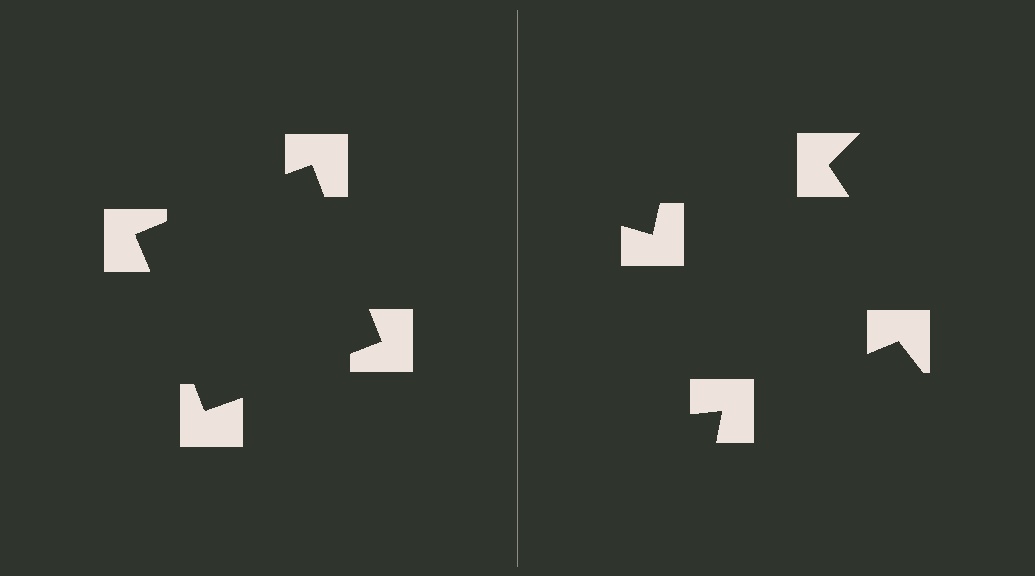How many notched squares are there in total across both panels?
8 — 4 on each side.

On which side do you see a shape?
An illusory square appears on the left side. On the right side the wedge cuts are rotated, so no coherent shape forms.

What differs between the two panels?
The notched squares are positioned identically on both sides; only the wedge orientations differ. On the left they align to a square; on the right they are misaligned.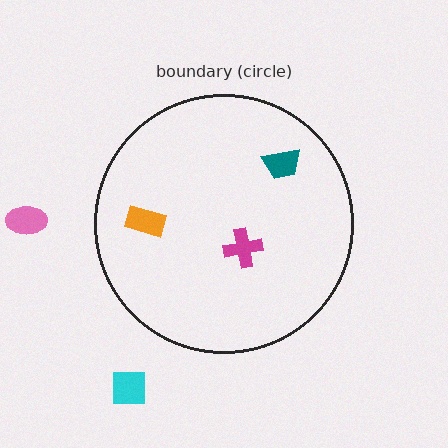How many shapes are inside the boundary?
3 inside, 2 outside.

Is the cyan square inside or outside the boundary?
Outside.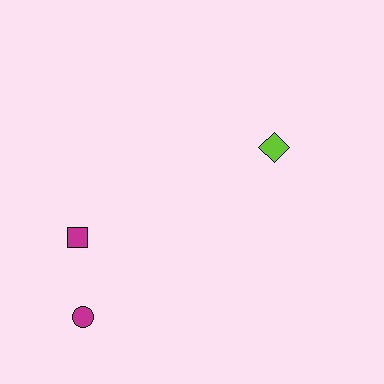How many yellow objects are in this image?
There are no yellow objects.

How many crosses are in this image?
There are no crosses.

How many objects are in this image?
There are 3 objects.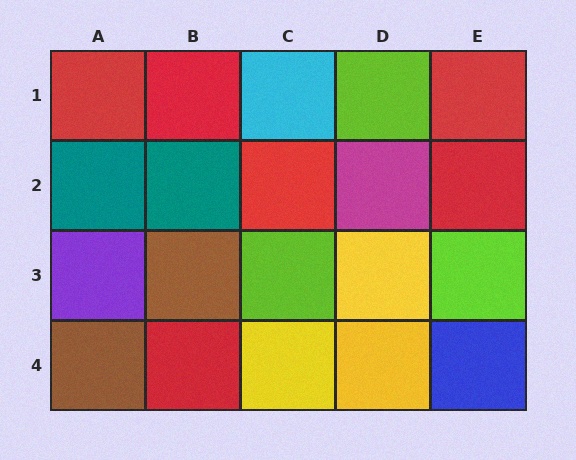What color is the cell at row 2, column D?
Magenta.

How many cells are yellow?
3 cells are yellow.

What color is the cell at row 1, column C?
Cyan.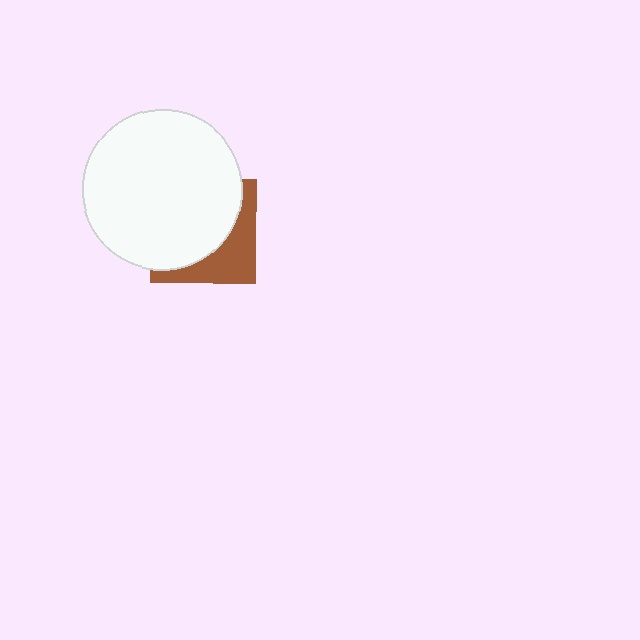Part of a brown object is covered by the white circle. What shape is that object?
It is a square.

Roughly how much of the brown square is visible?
A small part of it is visible (roughly 36%).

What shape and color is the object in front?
The object in front is a white circle.